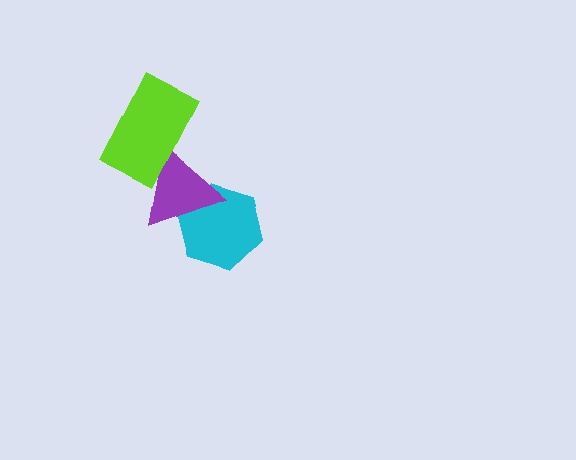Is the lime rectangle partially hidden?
No, no other shape covers it.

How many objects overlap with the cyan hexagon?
1 object overlaps with the cyan hexagon.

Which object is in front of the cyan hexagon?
The purple triangle is in front of the cyan hexagon.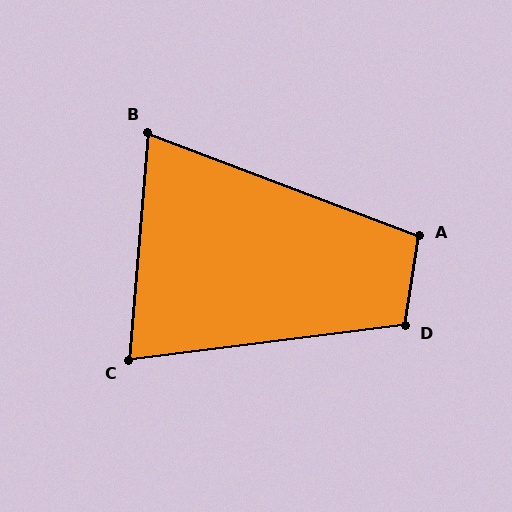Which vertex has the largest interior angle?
D, at approximately 106 degrees.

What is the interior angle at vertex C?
Approximately 78 degrees (acute).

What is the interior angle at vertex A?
Approximately 102 degrees (obtuse).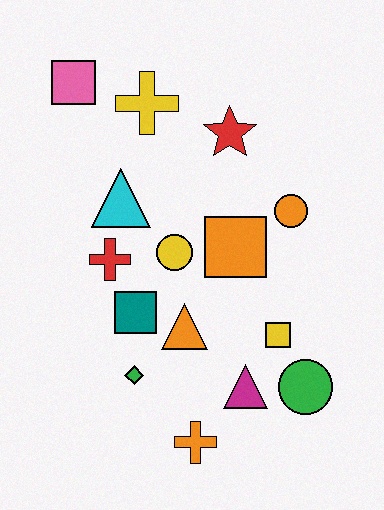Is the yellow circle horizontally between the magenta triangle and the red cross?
Yes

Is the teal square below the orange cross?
No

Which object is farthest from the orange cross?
The pink square is farthest from the orange cross.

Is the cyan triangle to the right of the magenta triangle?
No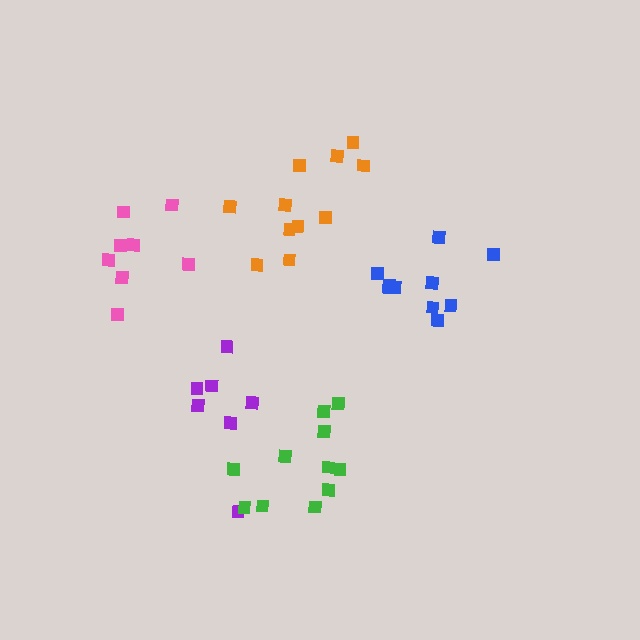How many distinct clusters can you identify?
There are 5 distinct clusters.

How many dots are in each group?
Group 1: 7 dots, Group 2: 11 dots, Group 3: 10 dots, Group 4: 11 dots, Group 5: 8 dots (47 total).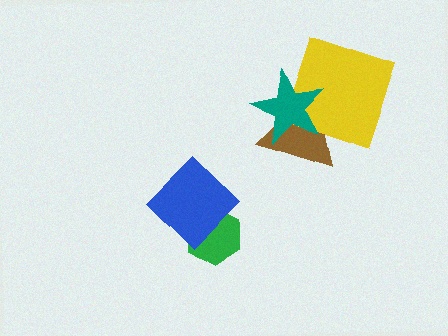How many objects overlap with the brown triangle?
2 objects overlap with the brown triangle.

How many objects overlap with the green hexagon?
1 object overlaps with the green hexagon.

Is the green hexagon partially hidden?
Yes, it is partially covered by another shape.